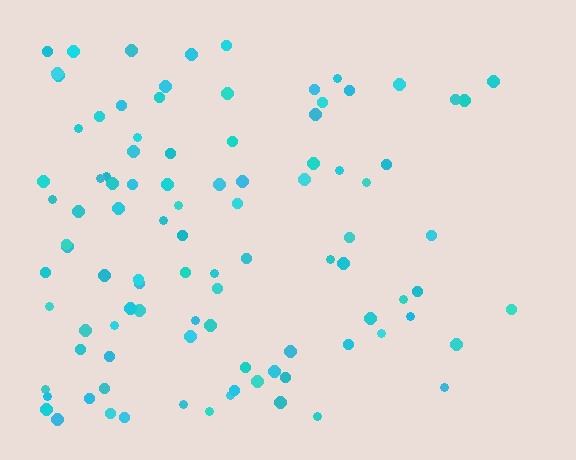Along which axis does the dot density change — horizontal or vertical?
Horizontal.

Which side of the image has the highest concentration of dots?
The left.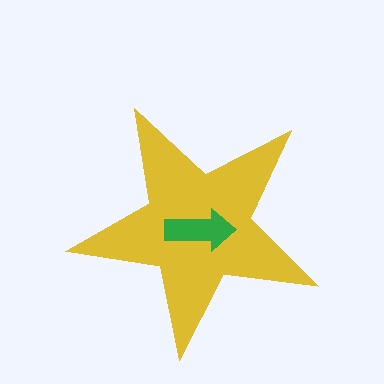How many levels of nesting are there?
2.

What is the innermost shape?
The green arrow.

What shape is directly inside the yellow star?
The green arrow.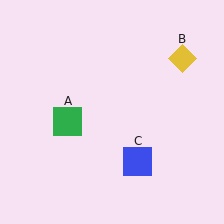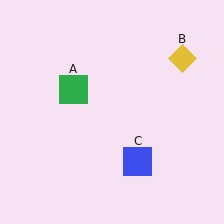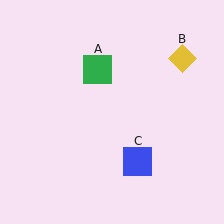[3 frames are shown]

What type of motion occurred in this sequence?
The green square (object A) rotated clockwise around the center of the scene.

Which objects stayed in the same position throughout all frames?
Yellow diamond (object B) and blue square (object C) remained stationary.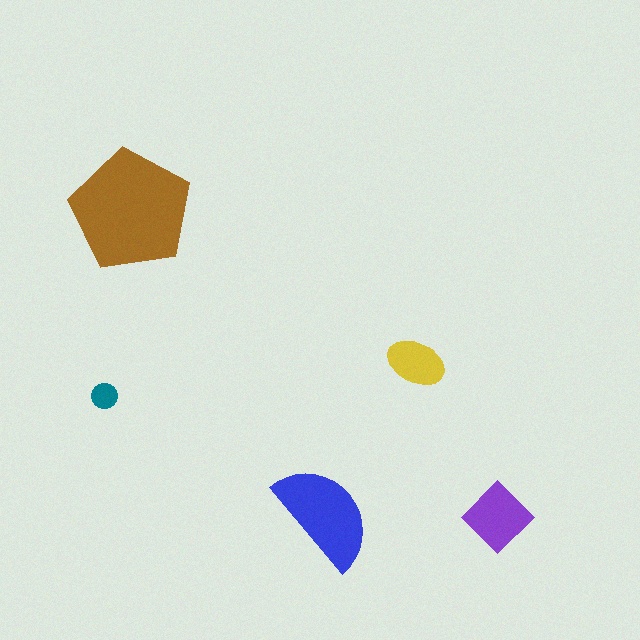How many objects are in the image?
There are 5 objects in the image.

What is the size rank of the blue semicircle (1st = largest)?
2nd.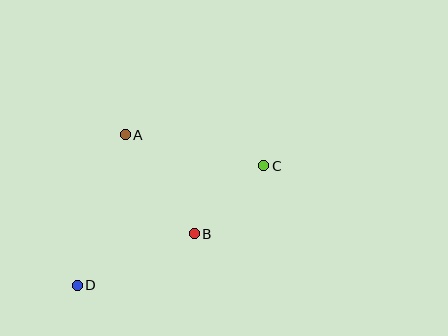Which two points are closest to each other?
Points B and C are closest to each other.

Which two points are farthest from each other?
Points C and D are farthest from each other.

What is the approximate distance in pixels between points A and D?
The distance between A and D is approximately 158 pixels.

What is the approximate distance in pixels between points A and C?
The distance between A and C is approximately 142 pixels.